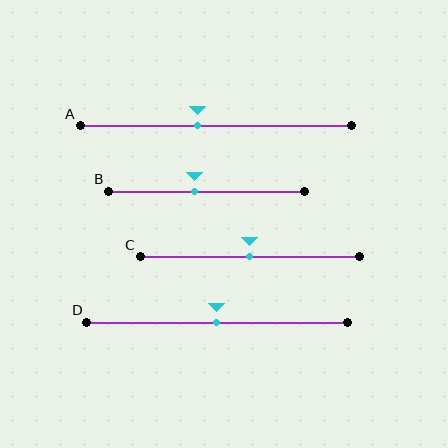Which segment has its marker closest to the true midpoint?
Segment C has its marker closest to the true midpoint.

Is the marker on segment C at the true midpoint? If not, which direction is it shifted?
Yes, the marker on segment C is at the true midpoint.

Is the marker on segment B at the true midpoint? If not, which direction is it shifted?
No, the marker on segment B is shifted to the left by about 6% of the segment length.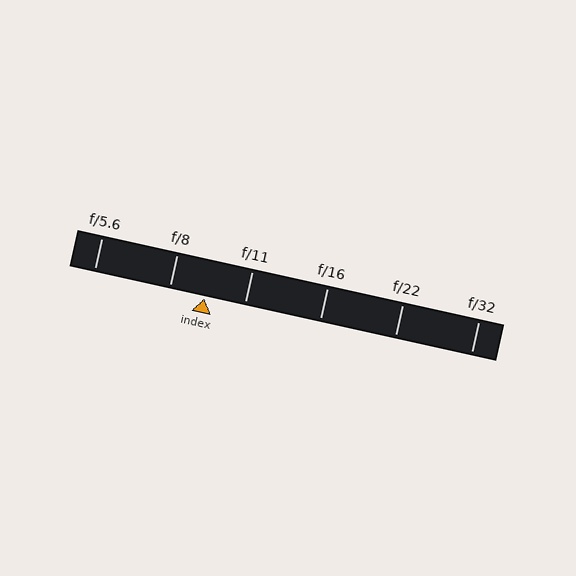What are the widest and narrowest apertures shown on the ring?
The widest aperture shown is f/5.6 and the narrowest is f/32.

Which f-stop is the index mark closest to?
The index mark is closest to f/8.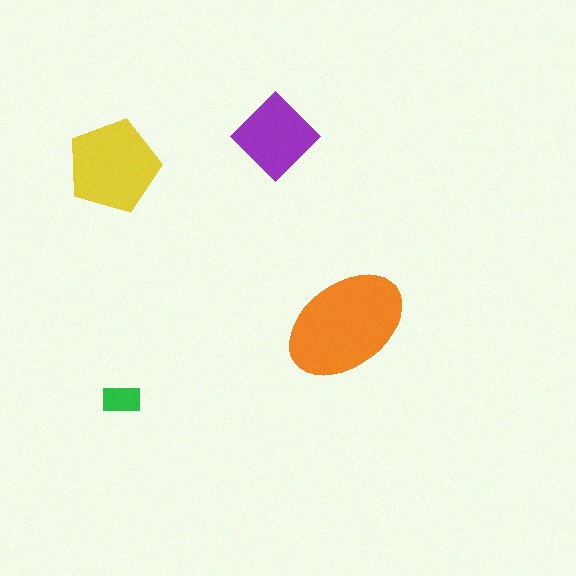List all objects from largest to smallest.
The orange ellipse, the yellow pentagon, the purple diamond, the green rectangle.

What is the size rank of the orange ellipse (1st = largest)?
1st.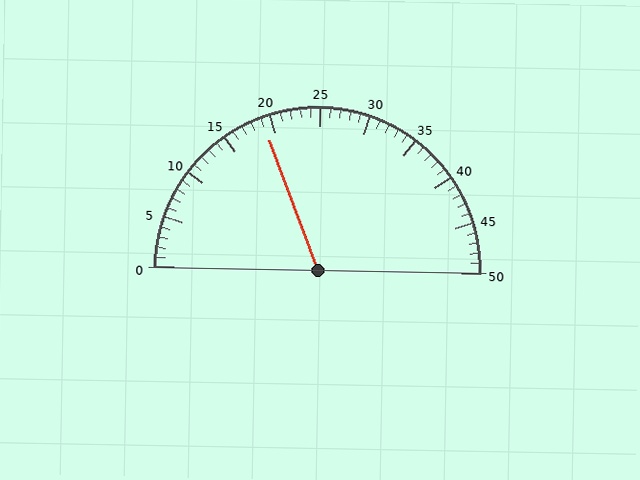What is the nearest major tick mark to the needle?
The nearest major tick mark is 20.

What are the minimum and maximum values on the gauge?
The gauge ranges from 0 to 50.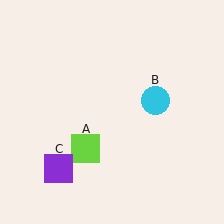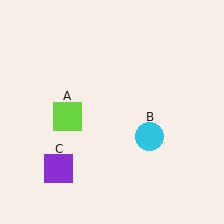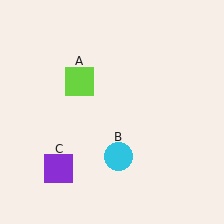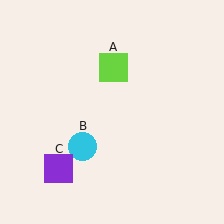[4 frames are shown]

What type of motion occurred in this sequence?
The lime square (object A), cyan circle (object B) rotated clockwise around the center of the scene.